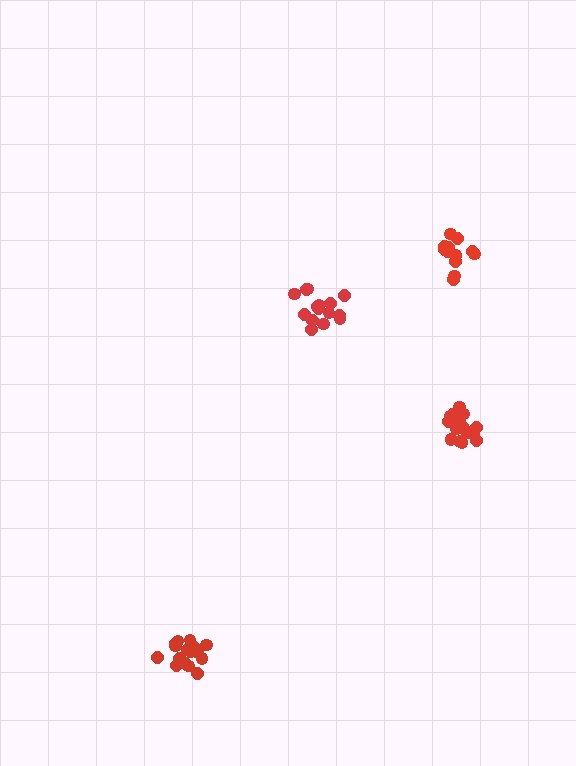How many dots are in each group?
Group 1: 16 dots, Group 2: 16 dots, Group 3: 12 dots, Group 4: 15 dots (59 total).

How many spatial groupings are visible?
There are 4 spatial groupings.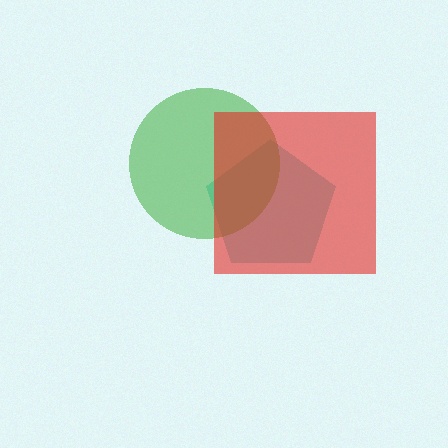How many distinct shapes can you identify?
There are 3 distinct shapes: a cyan pentagon, a green circle, a red square.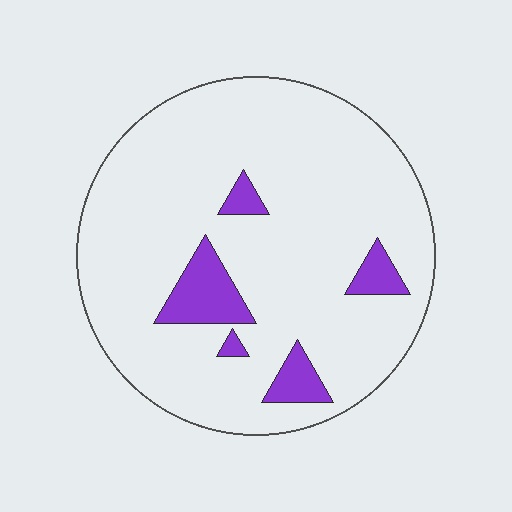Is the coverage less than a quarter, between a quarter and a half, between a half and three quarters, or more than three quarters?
Less than a quarter.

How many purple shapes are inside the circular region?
5.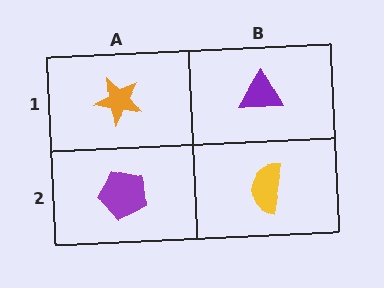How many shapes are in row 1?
2 shapes.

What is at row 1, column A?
An orange star.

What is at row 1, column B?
A purple triangle.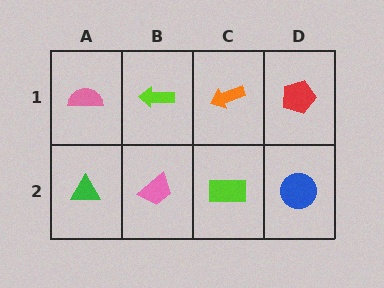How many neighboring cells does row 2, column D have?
2.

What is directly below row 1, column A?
A green triangle.